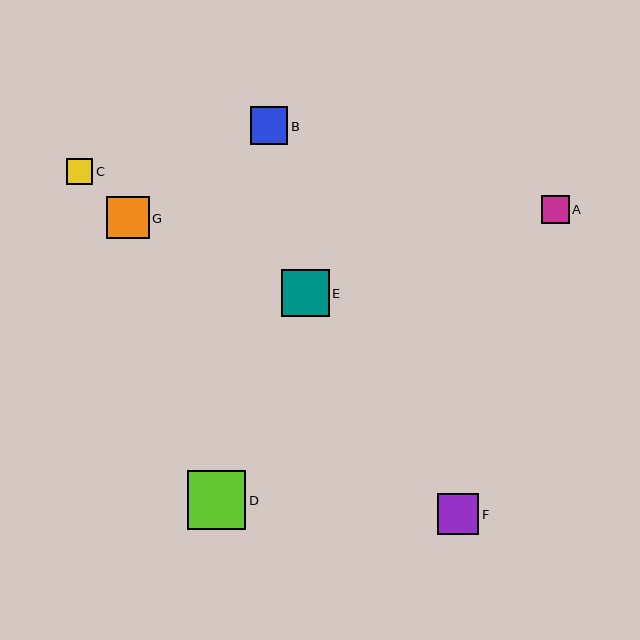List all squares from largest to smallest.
From largest to smallest: D, E, G, F, B, A, C.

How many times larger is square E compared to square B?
Square E is approximately 1.3 times the size of square B.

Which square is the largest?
Square D is the largest with a size of approximately 59 pixels.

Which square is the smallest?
Square C is the smallest with a size of approximately 26 pixels.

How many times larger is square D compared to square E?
Square D is approximately 1.2 times the size of square E.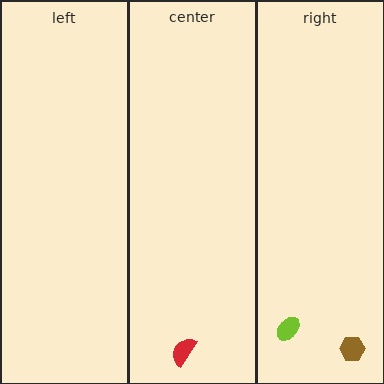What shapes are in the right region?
The lime ellipse, the brown hexagon.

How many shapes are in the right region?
2.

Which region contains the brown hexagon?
The right region.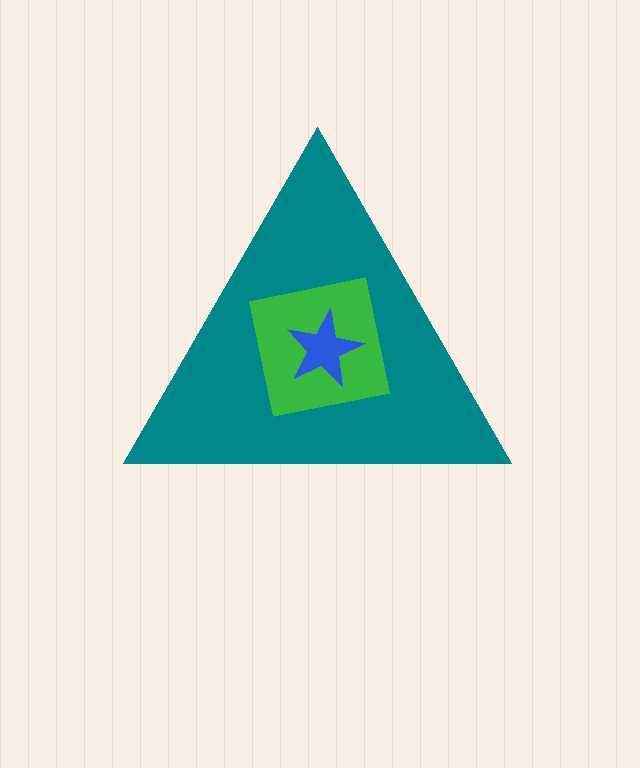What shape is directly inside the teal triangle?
The green square.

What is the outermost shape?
The teal triangle.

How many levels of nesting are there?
3.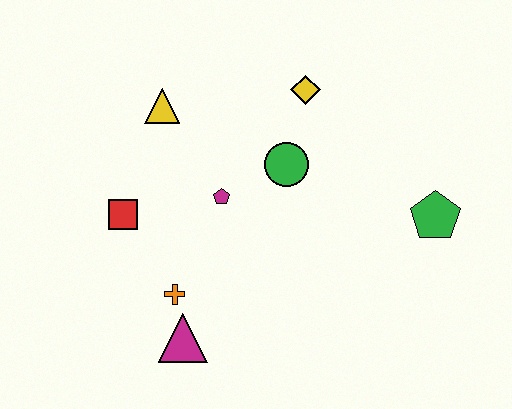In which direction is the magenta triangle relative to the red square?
The magenta triangle is below the red square.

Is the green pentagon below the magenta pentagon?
Yes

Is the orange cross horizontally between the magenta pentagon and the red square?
Yes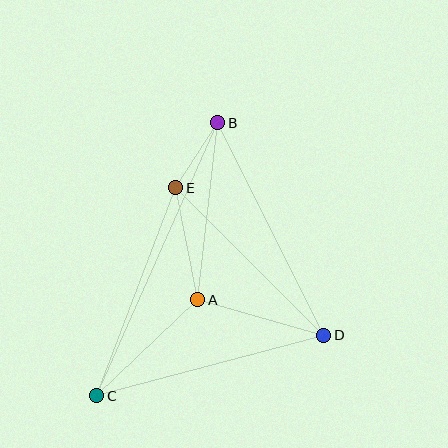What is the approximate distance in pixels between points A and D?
The distance between A and D is approximately 131 pixels.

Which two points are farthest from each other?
Points B and C are farthest from each other.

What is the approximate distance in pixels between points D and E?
The distance between D and E is approximately 209 pixels.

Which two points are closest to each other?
Points B and E are closest to each other.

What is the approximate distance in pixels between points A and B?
The distance between A and B is approximately 178 pixels.